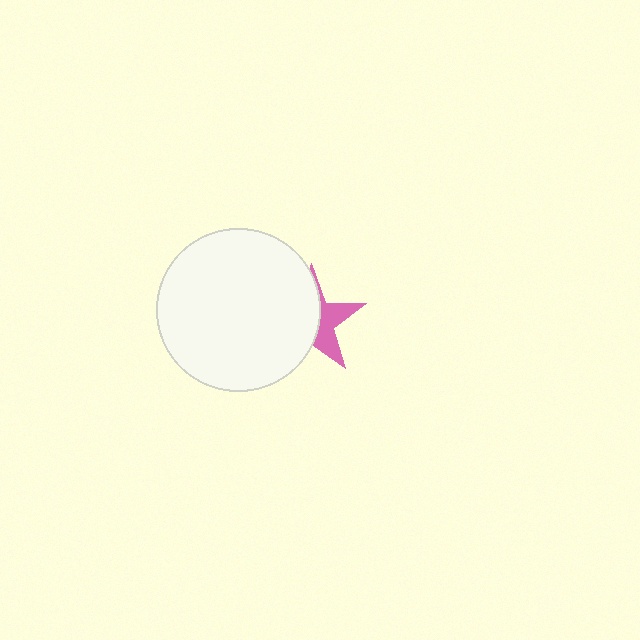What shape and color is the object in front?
The object in front is a white circle.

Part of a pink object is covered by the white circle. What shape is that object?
It is a star.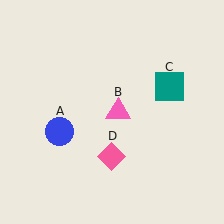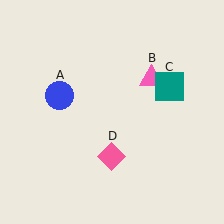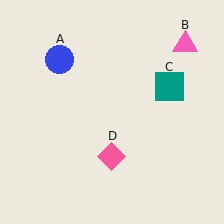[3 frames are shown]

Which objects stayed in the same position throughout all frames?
Teal square (object C) and pink diamond (object D) remained stationary.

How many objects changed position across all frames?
2 objects changed position: blue circle (object A), pink triangle (object B).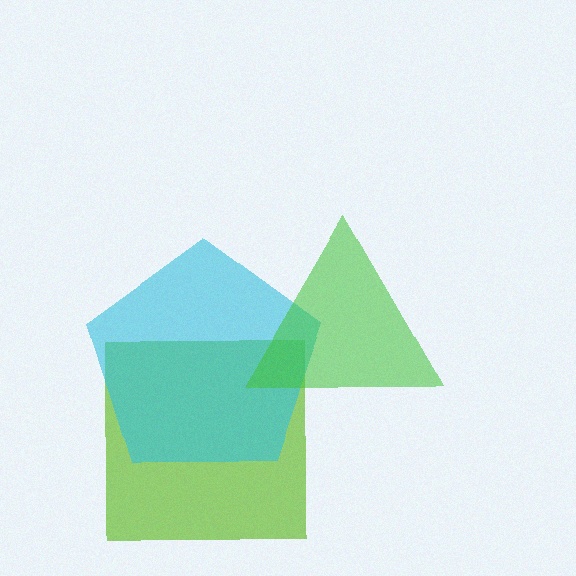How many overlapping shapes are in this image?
There are 3 overlapping shapes in the image.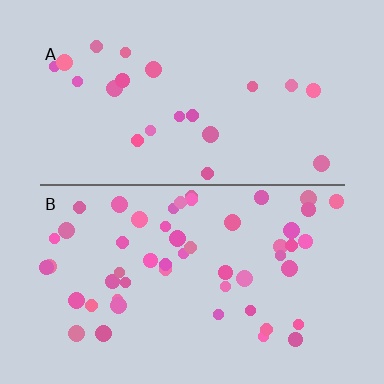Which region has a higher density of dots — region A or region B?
B (the bottom).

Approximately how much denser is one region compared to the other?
Approximately 2.4× — region B over region A.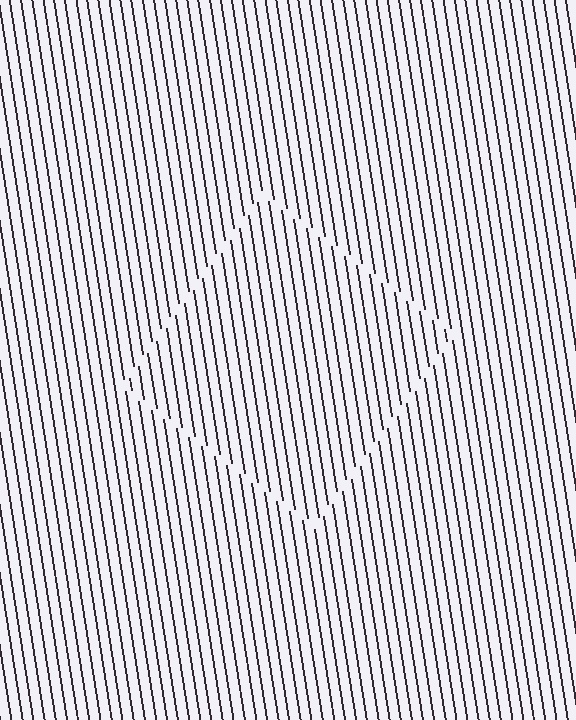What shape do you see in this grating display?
An illusory square. The interior of the shape contains the same grating, shifted by half a period — the contour is defined by the phase discontinuity where line-ends from the inner and outer gratings abut.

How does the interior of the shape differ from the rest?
The interior of the shape contains the same grating, shifted by half a period — the contour is defined by the phase discontinuity where line-ends from the inner and outer gratings abut.